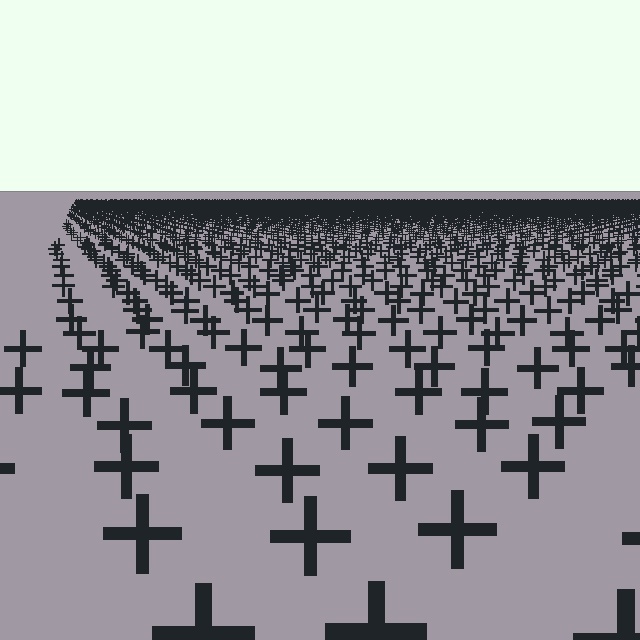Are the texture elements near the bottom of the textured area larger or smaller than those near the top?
Larger. Near the bottom, elements are closer to the viewer and appear at a bigger on-screen size.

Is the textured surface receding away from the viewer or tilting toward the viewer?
The surface is receding away from the viewer. Texture elements get smaller and denser toward the top.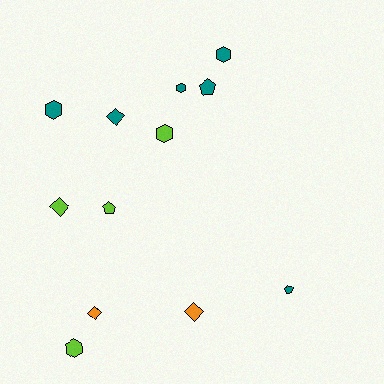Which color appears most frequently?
Teal, with 6 objects.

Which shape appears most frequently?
Hexagon, with 5 objects.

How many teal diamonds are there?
There is 1 teal diamond.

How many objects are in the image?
There are 12 objects.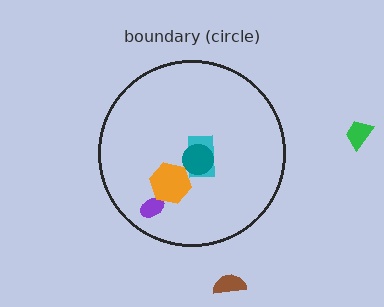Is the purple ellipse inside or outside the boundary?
Inside.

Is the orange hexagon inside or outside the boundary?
Inside.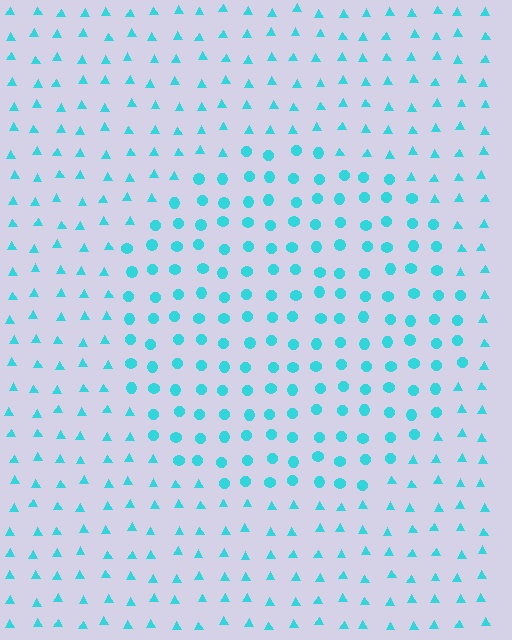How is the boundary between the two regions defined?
The boundary is defined by a change in element shape: circles inside vs. triangles outside. All elements share the same color and spacing.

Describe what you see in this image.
The image is filled with small cyan elements arranged in a uniform grid. A circle-shaped region contains circles, while the surrounding area contains triangles. The boundary is defined purely by the change in element shape.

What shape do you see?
I see a circle.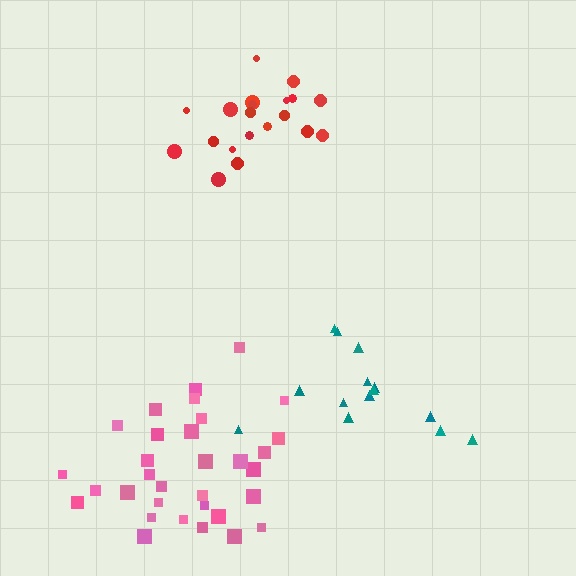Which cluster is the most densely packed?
Red.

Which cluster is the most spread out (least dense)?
Teal.